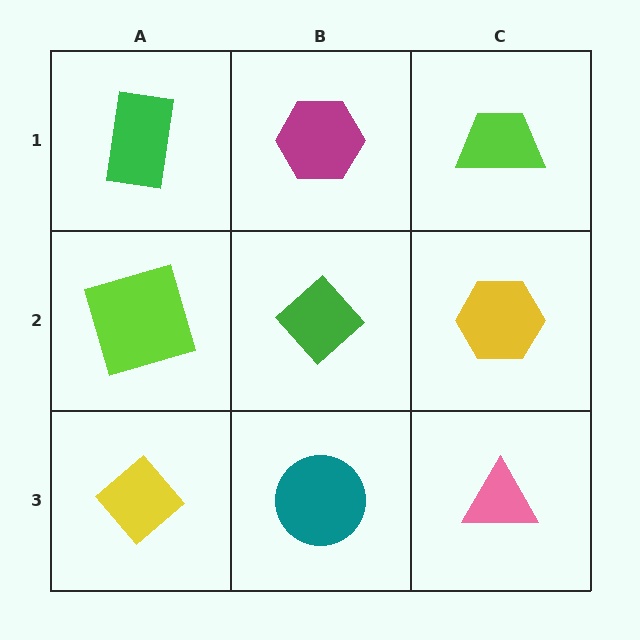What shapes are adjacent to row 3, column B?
A green diamond (row 2, column B), a yellow diamond (row 3, column A), a pink triangle (row 3, column C).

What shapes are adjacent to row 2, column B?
A magenta hexagon (row 1, column B), a teal circle (row 3, column B), a lime square (row 2, column A), a yellow hexagon (row 2, column C).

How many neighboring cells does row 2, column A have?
3.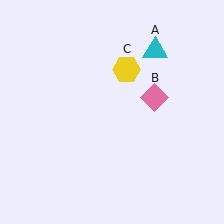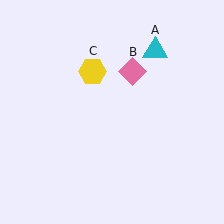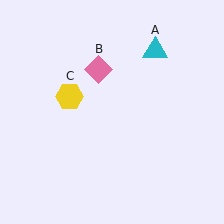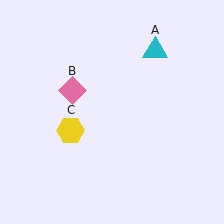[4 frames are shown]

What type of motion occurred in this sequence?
The pink diamond (object B), yellow hexagon (object C) rotated counterclockwise around the center of the scene.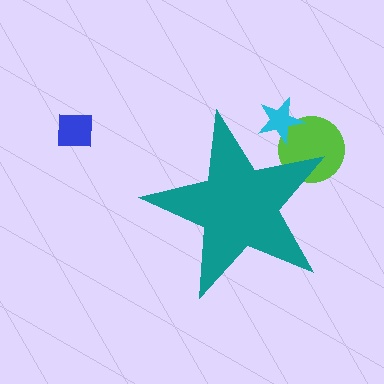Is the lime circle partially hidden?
Yes, the lime circle is partially hidden behind the teal star.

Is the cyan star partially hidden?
Yes, the cyan star is partially hidden behind the teal star.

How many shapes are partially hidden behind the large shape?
2 shapes are partially hidden.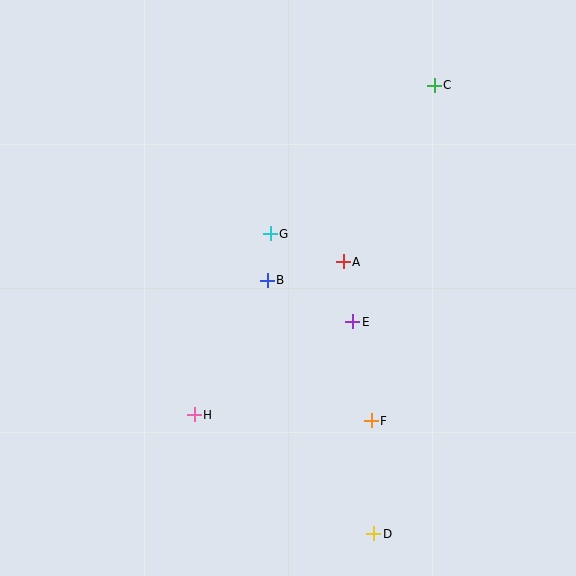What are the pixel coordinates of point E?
Point E is at (352, 322).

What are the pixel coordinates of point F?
Point F is at (371, 421).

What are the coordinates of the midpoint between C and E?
The midpoint between C and E is at (393, 203).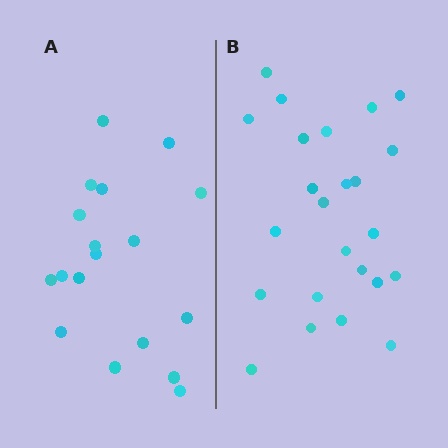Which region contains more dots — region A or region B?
Region B (the right region) has more dots.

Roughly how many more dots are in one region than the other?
Region B has about 6 more dots than region A.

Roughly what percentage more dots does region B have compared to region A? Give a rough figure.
About 35% more.